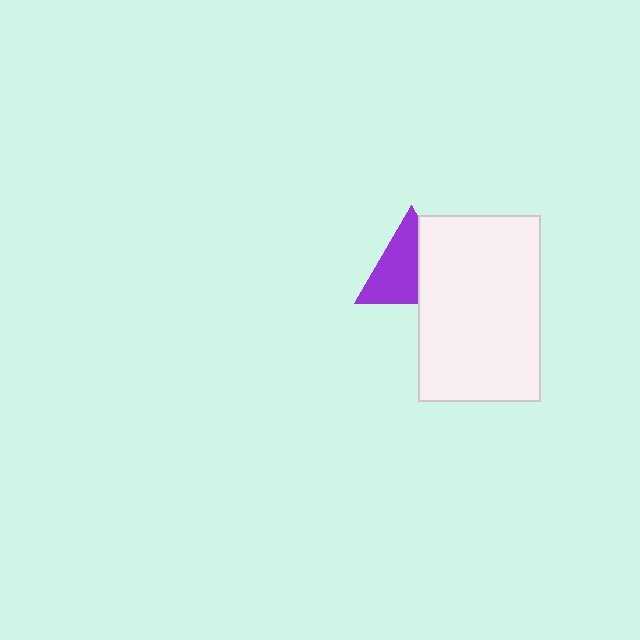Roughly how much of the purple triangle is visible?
About half of it is visible (roughly 60%).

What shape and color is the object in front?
The object in front is a white rectangle.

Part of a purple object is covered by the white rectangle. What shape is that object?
It is a triangle.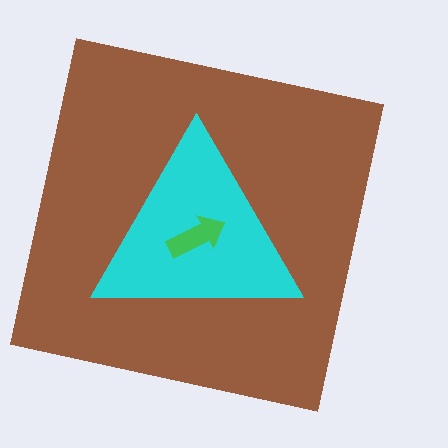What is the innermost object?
The green arrow.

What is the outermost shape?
The brown square.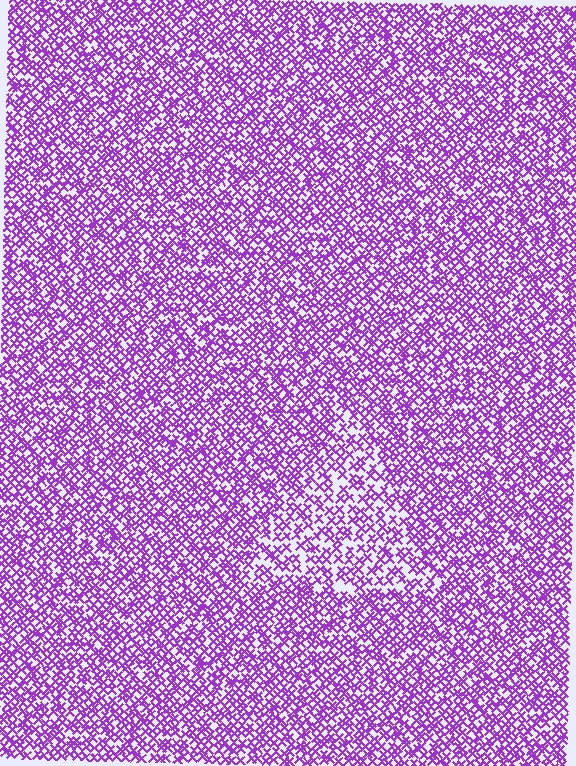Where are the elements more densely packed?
The elements are more densely packed outside the triangle boundary.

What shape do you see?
I see a triangle.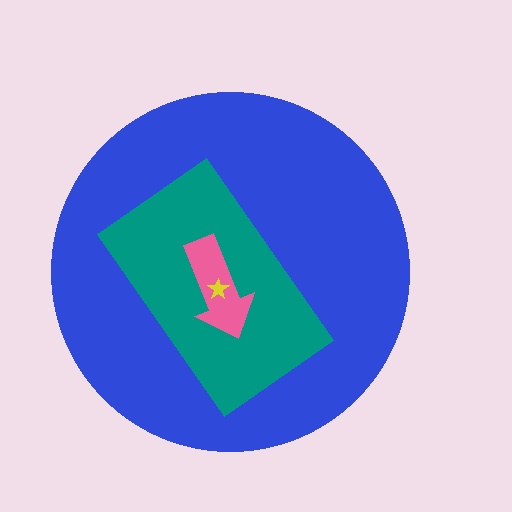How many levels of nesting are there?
4.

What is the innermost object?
The yellow star.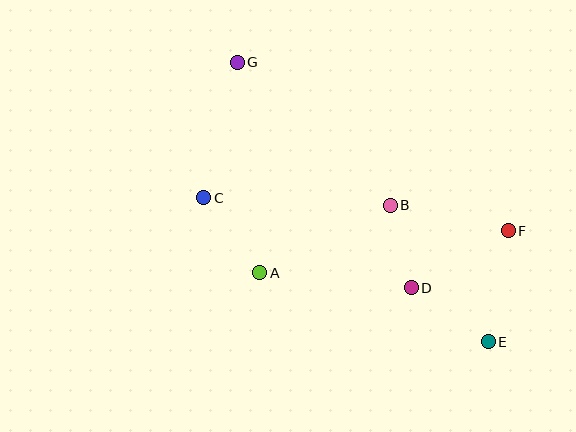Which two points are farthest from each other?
Points E and G are farthest from each other.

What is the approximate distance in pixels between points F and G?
The distance between F and G is approximately 319 pixels.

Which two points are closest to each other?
Points B and D are closest to each other.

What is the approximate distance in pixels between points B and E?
The distance between B and E is approximately 168 pixels.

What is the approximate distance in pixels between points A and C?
The distance between A and C is approximately 94 pixels.